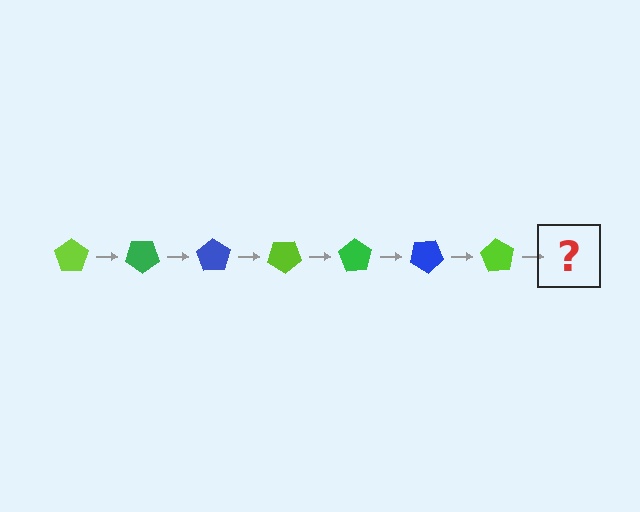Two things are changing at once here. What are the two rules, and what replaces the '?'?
The two rules are that it rotates 35 degrees each step and the color cycles through lime, green, and blue. The '?' should be a green pentagon, rotated 245 degrees from the start.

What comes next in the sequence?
The next element should be a green pentagon, rotated 245 degrees from the start.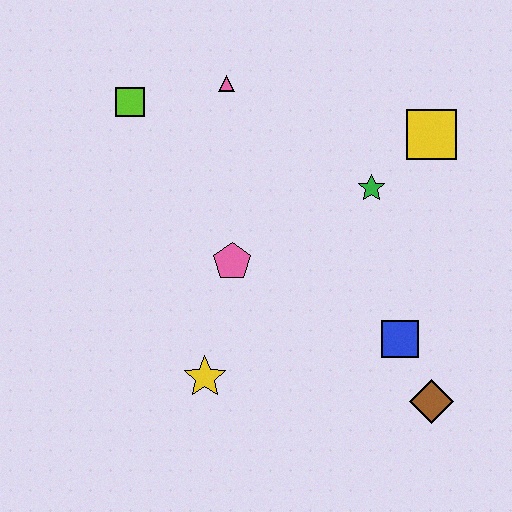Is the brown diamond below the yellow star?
Yes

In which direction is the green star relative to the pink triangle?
The green star is to the right of the pink triangle.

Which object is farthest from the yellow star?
The yellow square is farthest from the yellow star.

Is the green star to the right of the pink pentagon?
Yes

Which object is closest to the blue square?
The brown diamond is closest to the blue square.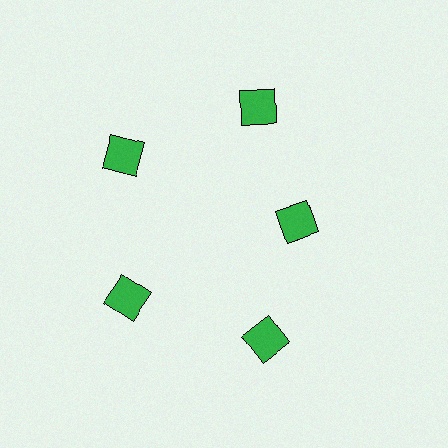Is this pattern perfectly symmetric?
No. The 5 green diamonds are arranged in a ring, but one element near the 3 o'clock position is pulled inward toward the center, breaking the 5-fold rotational symmetry.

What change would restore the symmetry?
The symmetry would be restored by moving it outward, back onto the ring so that all 5 diamonds sit at equal angles and equal distance from the center.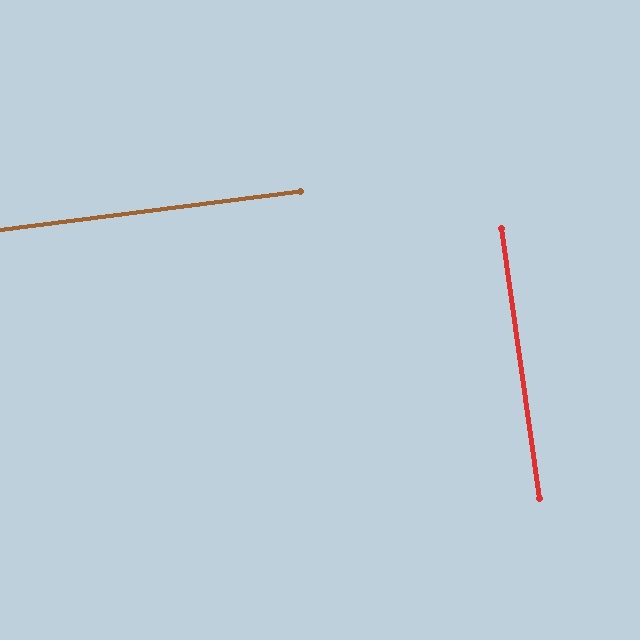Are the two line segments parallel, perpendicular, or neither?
Perpendicular — they meet at approximately 89°.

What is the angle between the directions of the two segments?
Approximately 89 degrees.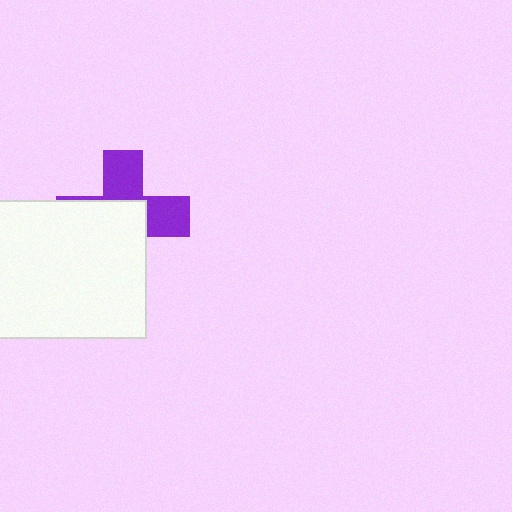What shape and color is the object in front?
The object in front is a white rectangle.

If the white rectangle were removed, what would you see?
You would see the complete purple cross.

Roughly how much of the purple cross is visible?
A small part of it is visible (roughly 43%).